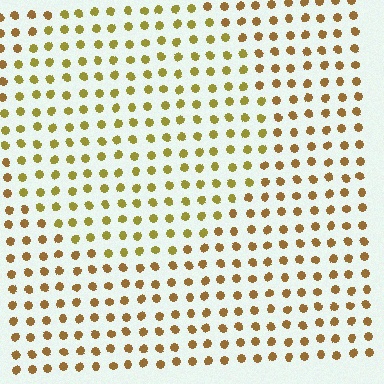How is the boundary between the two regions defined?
The boundary is defined purely by a slight shift in hue (about 23 degrees). Spacing, size, and orientation are identical on both sides.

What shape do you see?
I see a circle.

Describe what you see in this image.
The image is filled with small brown elements in a uniform arrangement. A circle-shaped region is visible where the elements are tinted to a slightly different hue, forming a subtle color boundary.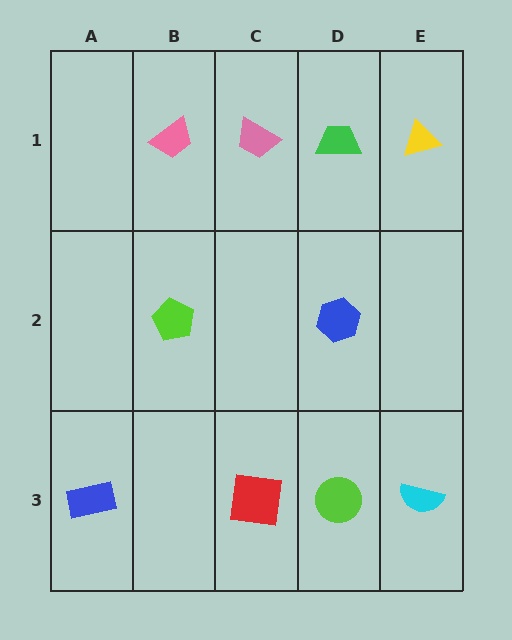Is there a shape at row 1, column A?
No, that cell is empty.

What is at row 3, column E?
A cyan semicircle.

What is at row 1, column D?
A green trapezoid.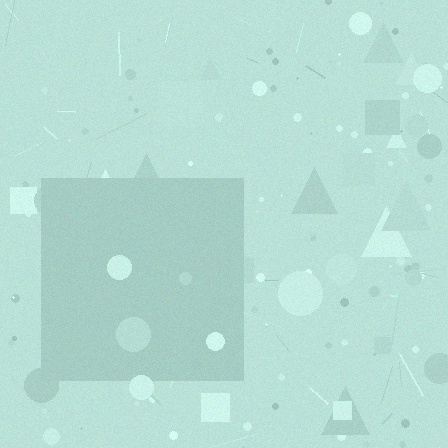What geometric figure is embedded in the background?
A square is embedded in the background.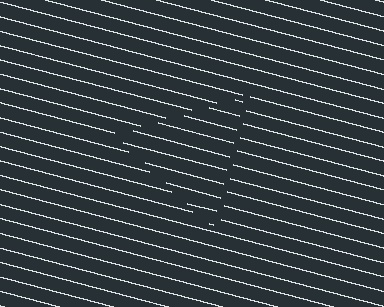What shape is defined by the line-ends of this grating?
An illusory triangle. The interior of the shape contains the same grating, shifted by half a period — the contour is defined by the phase discontinuity where line-ends from the inner and outer gratings abut.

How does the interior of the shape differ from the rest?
The interior of the shape contains the same grating, shifted by half a period — the contour is defined by the phase discontinuity where line-ends from the inner and outer gratings abut.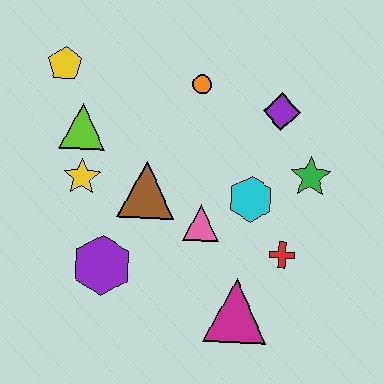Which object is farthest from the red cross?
The yellow pentagon is farthest from the red cross.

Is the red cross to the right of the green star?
No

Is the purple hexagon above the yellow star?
No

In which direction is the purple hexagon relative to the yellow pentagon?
The purple hexagon is below the yellow pentagon.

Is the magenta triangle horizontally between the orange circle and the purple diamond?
Yes